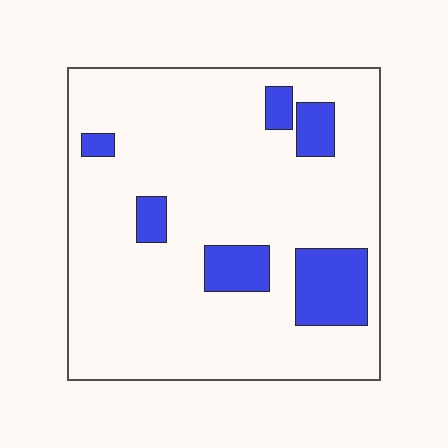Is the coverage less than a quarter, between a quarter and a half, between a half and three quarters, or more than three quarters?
Less than a quarter.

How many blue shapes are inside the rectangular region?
6.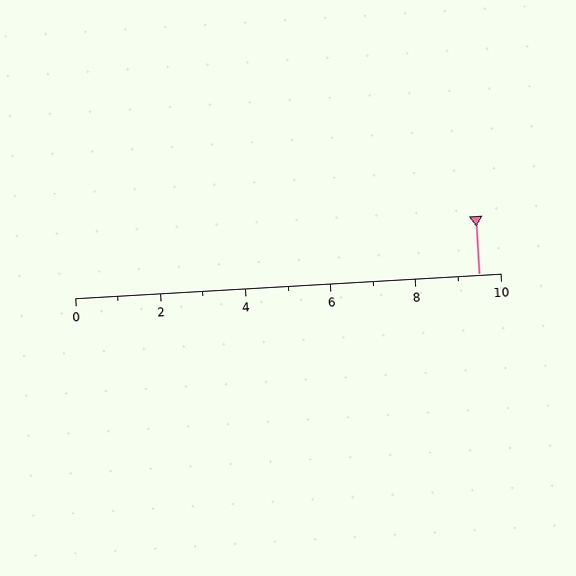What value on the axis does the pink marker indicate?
The marker indicates approximately 9.5.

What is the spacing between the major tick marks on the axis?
The major ticks are spaced 2 apart.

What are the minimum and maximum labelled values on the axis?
The axis runs from 0 to 10.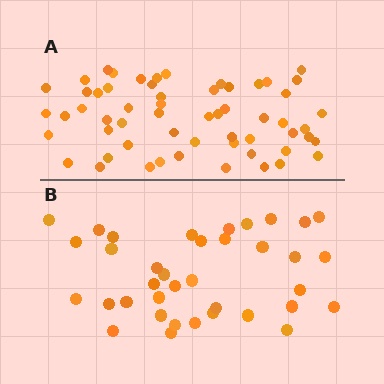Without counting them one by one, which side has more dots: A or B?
Region A (the top region) has more dots.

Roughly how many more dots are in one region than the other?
Region A has approximately 20 more dots than region B.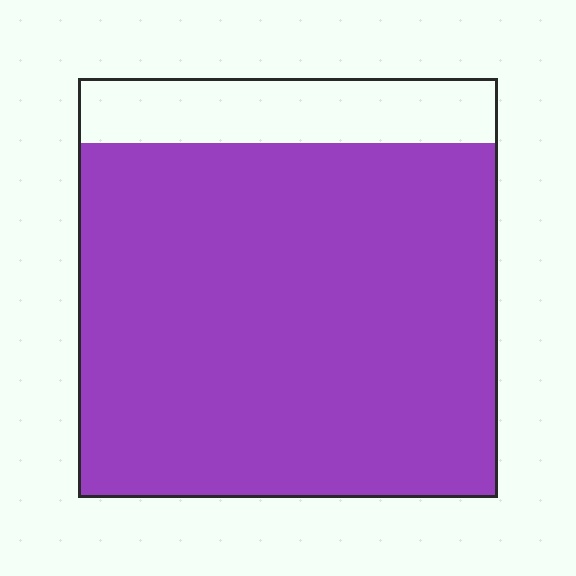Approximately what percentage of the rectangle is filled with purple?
Approximately 85%.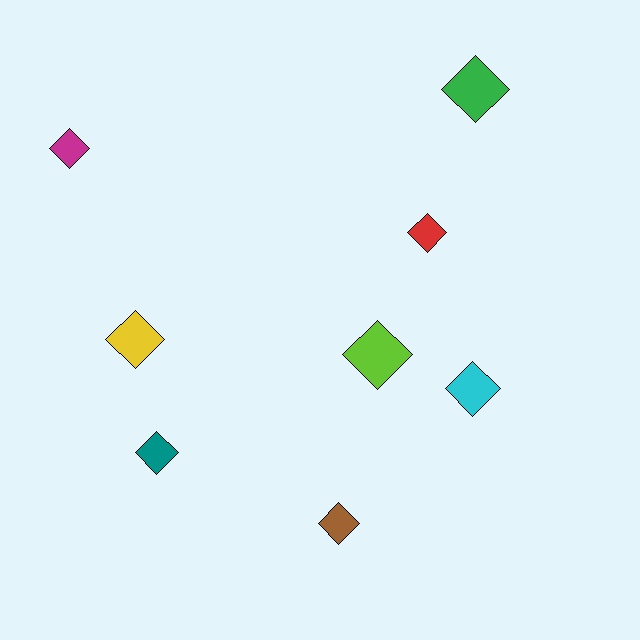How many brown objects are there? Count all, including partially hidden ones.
There is 1 brown object.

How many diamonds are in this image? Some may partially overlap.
There are 8 diamonds.